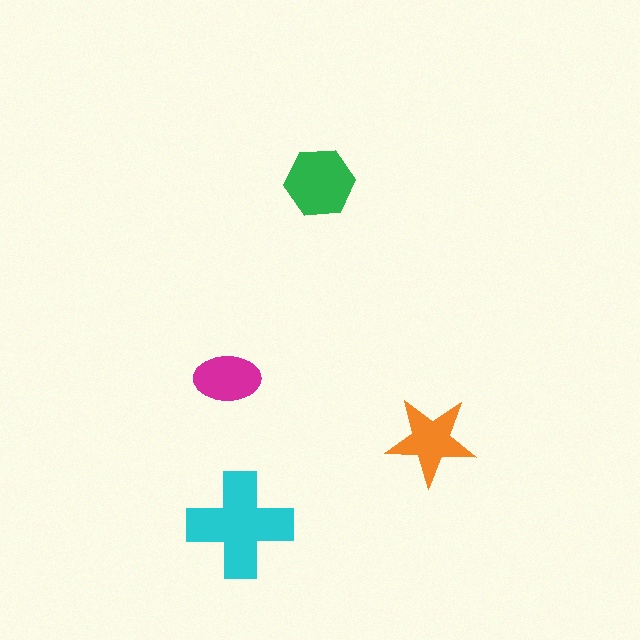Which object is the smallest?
The magenta ellipse.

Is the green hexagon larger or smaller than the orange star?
Larger.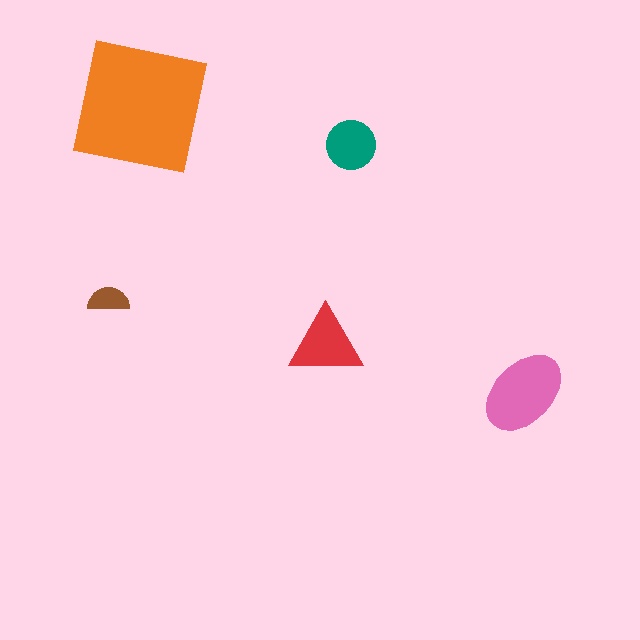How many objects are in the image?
There are 5 objects in the image.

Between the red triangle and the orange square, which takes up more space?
The orange square.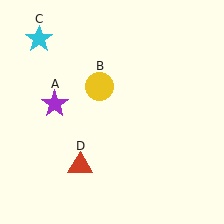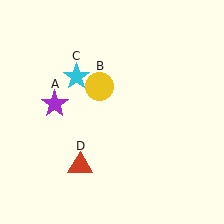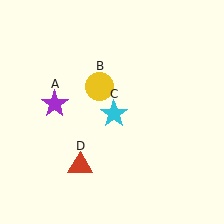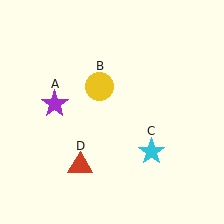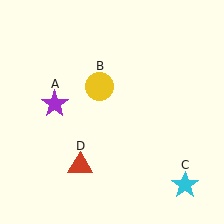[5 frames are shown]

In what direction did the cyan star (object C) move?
The cyan star (object C) moved down and to the right.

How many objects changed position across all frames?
1 object changed position: cyan star (object C).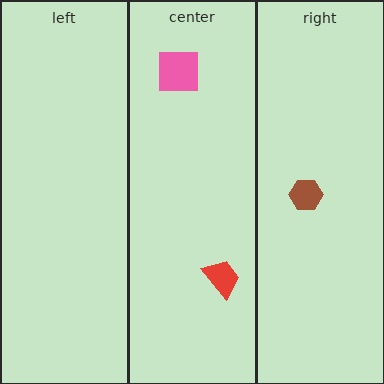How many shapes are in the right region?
1.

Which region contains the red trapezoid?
The center region.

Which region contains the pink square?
The center region.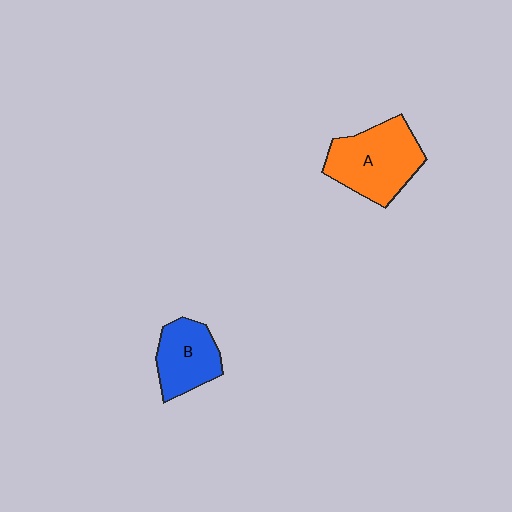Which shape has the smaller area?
Shape B (blue).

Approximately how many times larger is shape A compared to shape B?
Approximately 1.4 times.